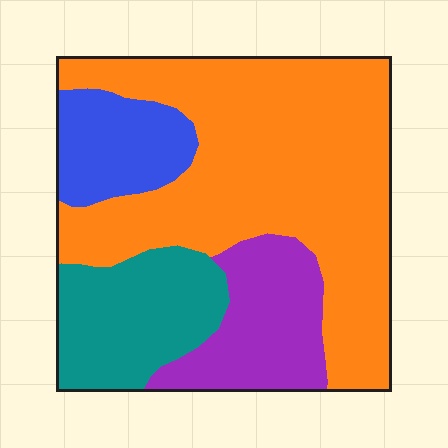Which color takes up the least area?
Blue, at roughly 10%.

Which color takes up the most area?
Orange, at roughly 55%.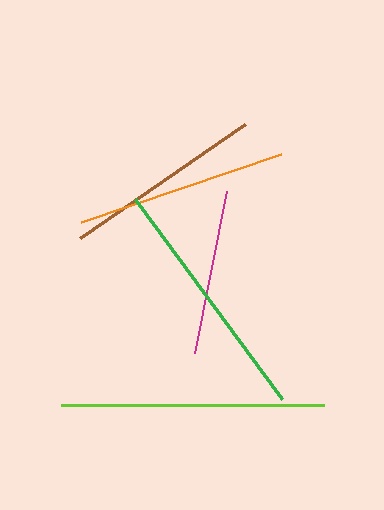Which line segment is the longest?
The lime line is the longest at approximately 263 pixels.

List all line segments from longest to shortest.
From longest to shortest: lime, green, orange, brown, magenta.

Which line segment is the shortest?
The magenta line is the shortest at approximately 165 pixels.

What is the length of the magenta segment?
The magenta segment is approximately 165 pixels long.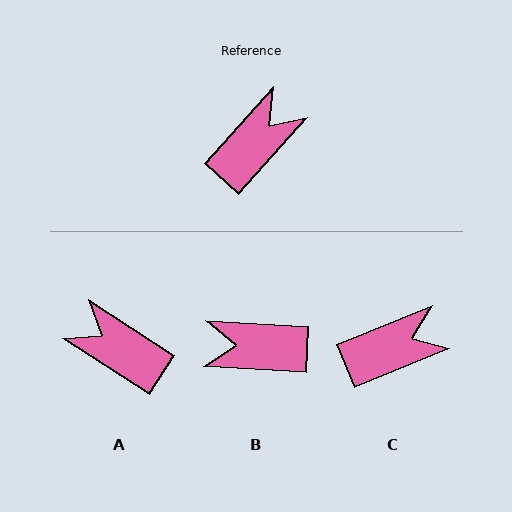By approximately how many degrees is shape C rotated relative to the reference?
Approximately 26 degrees clockwise.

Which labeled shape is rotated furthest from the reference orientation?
B, about 129 degrees away.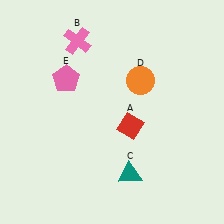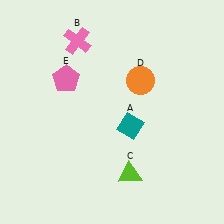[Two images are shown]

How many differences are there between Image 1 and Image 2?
There are 2 differences between the two images.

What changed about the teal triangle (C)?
In Image 1, C is teal. In Image 2, it changed to lime.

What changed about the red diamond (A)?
In Image 1, A is red. In Image 2, it changed to teal.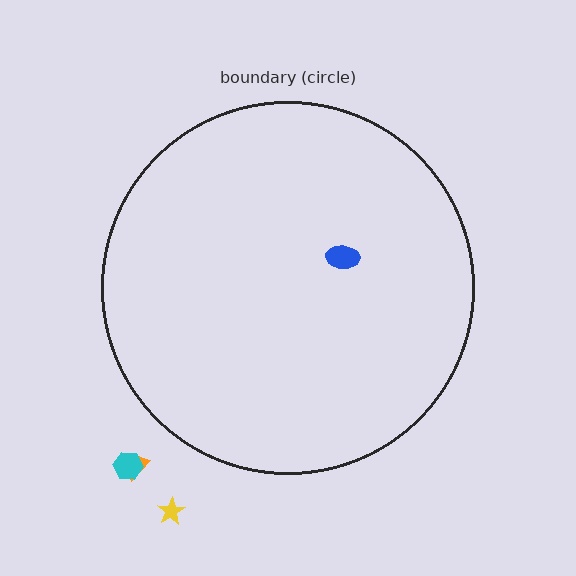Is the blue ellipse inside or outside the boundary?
Inside.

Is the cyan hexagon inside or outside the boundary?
Outside.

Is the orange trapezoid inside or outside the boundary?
Outside.